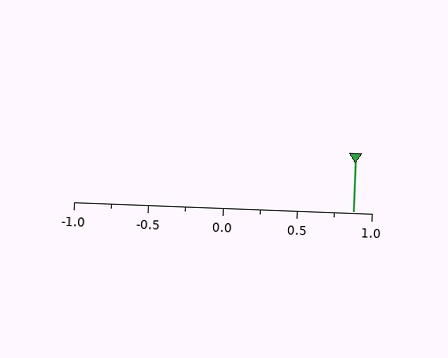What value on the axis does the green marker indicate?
The marker indicates approximately 0.88.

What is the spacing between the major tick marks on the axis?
The major ticks are spaced 0.5 apart.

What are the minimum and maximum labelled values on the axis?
The axis runs from -1.0 to 1.0.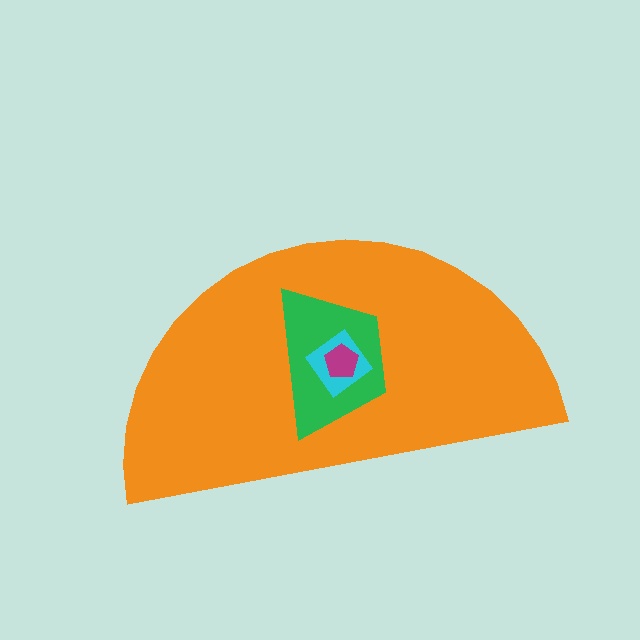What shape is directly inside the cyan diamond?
The magenta pentagon.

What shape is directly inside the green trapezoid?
The cyan diamond.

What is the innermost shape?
The magenta pentagon.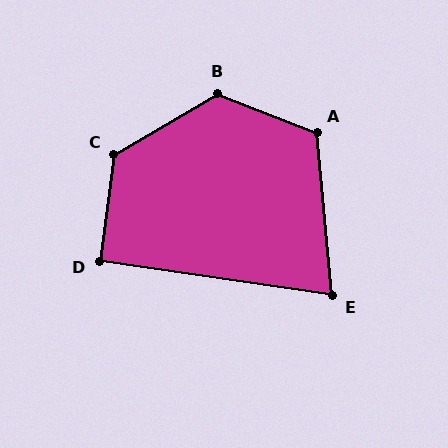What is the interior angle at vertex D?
Approximately 91 degrees (approximately right).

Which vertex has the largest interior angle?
B, at approximately 128 degrees.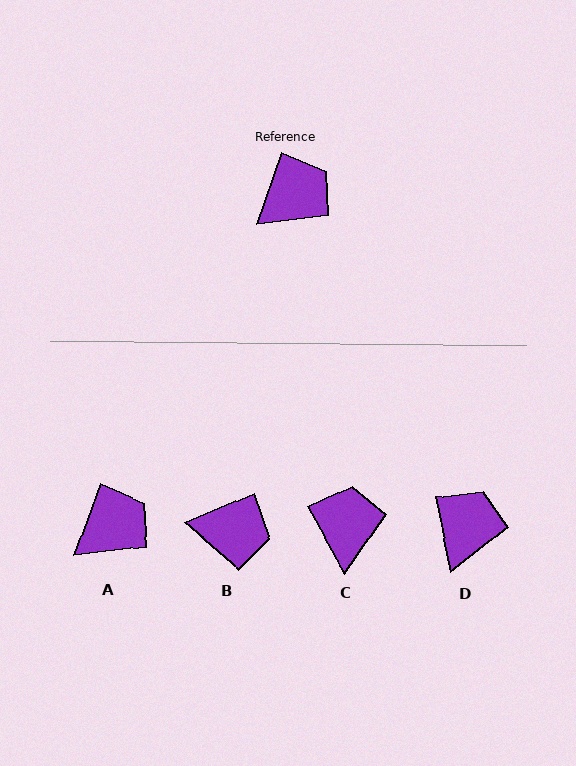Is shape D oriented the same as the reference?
No, it is off by about 31 degrees.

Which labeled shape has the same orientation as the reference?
A.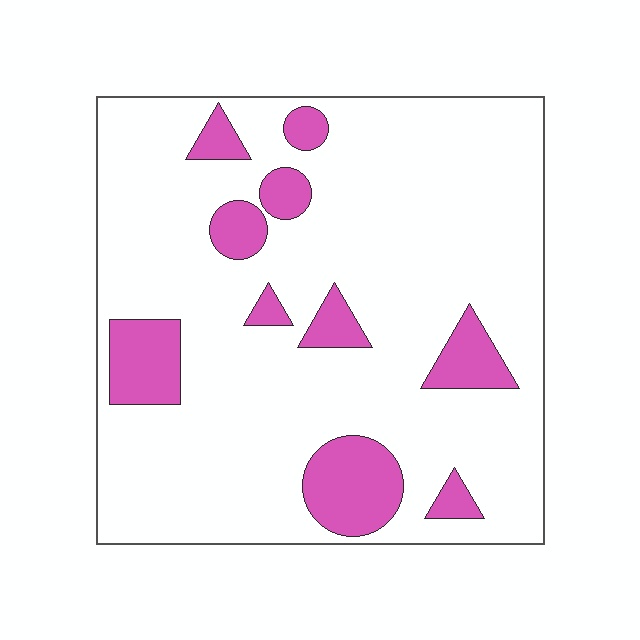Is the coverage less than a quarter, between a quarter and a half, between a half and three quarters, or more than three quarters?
Less than a quarter.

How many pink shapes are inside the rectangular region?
10.